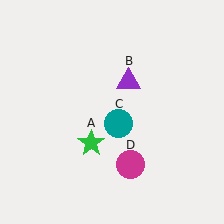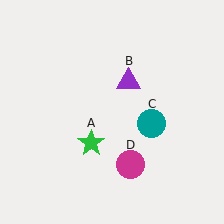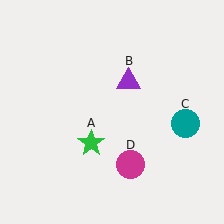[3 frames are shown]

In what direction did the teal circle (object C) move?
The teal circle (object C) moved right.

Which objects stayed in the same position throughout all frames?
Green star (object A) and purple triangle (object B) and magenta circle (object D) remained stationary.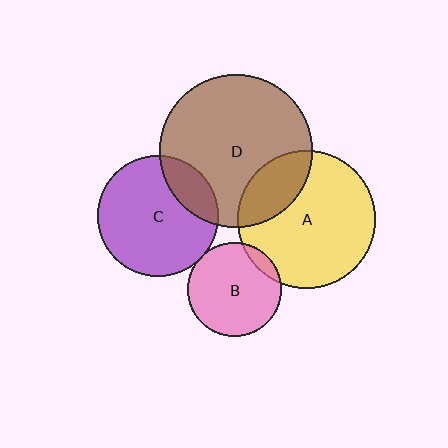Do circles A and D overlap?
Yes.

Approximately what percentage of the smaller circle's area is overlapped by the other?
Approximately 25%.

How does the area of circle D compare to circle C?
Approximately 1.6 times.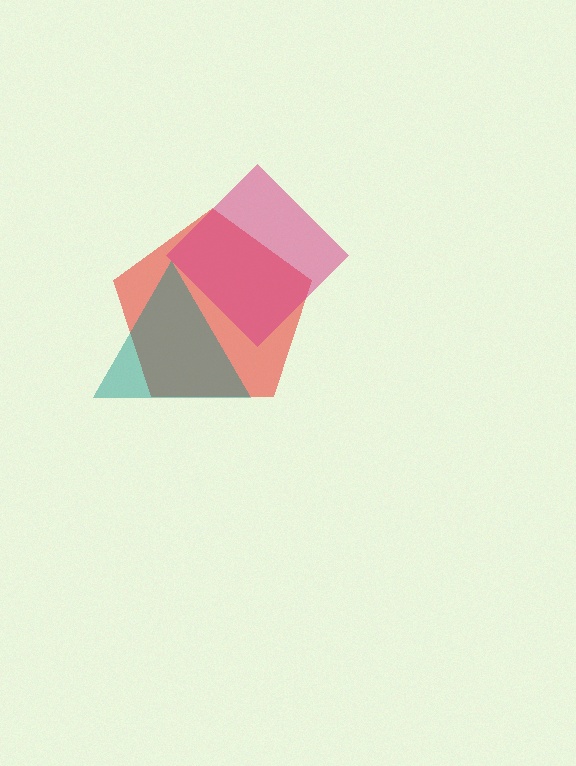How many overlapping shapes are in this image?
There are 3 overlapping shapes in the image.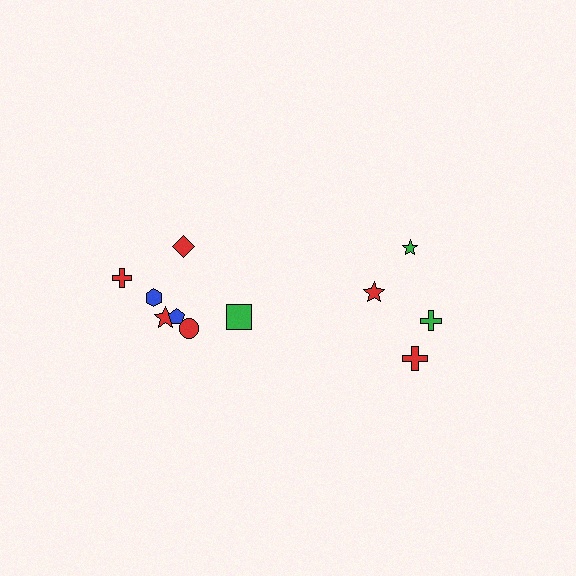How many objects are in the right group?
There are 4 objects.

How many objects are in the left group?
There are 7 objects.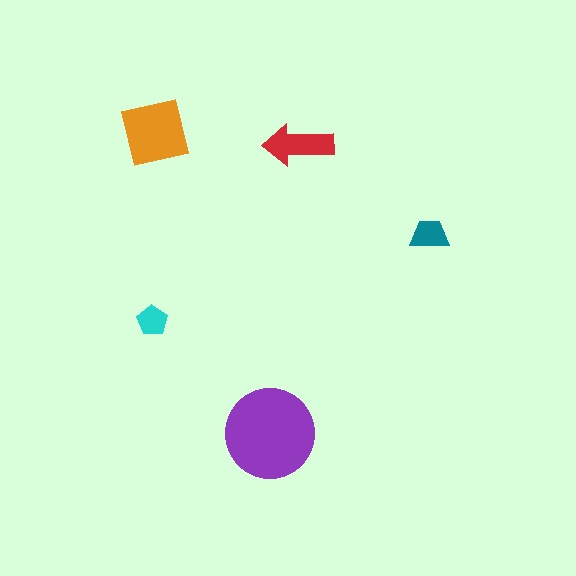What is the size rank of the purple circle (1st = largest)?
1st.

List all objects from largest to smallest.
The purple circle, the orange square, the red arrow, the teal trapezoid, the cyan pentagon.